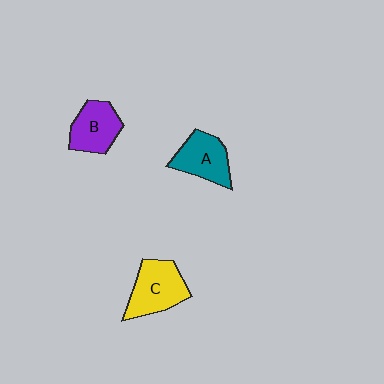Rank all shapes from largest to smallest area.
From largest to smallest: C (yellow), A (teal), B (purple).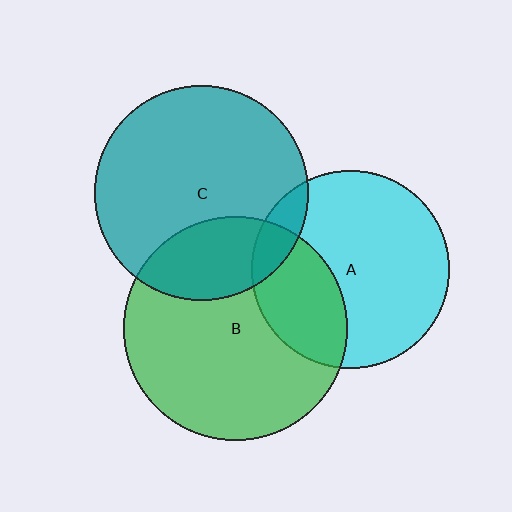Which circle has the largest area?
Circle B (green).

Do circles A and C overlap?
Yes.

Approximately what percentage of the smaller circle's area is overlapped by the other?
Approximately 10%.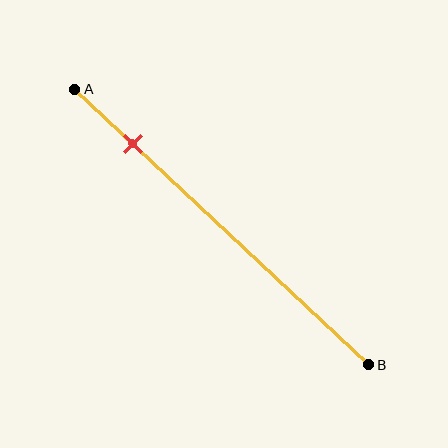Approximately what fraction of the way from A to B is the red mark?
The red mark is approximately 20% of the way from A to B.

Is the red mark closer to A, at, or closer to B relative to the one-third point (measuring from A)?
The red mark is closer to point A than the one-third point of segment AB.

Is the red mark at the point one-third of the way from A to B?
No, the mark is at about 20% from A, not at the 33% one-third point.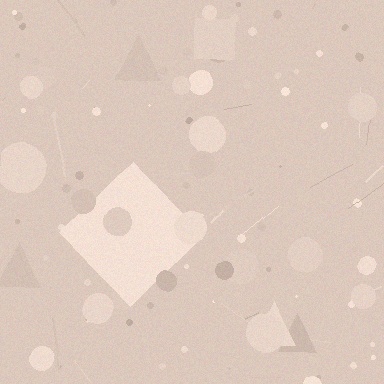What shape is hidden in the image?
A diamond is hidden in the image.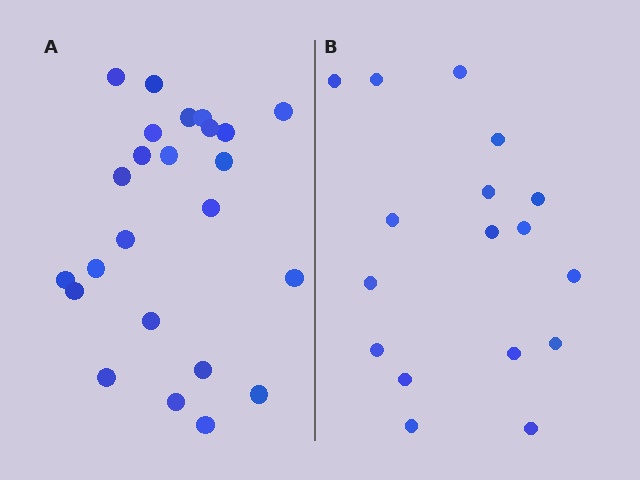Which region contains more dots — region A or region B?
Region A (the left region) has more dots.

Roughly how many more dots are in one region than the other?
Region A has roughly 8 or so more dots than region B.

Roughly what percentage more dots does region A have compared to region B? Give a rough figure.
About 40% more.